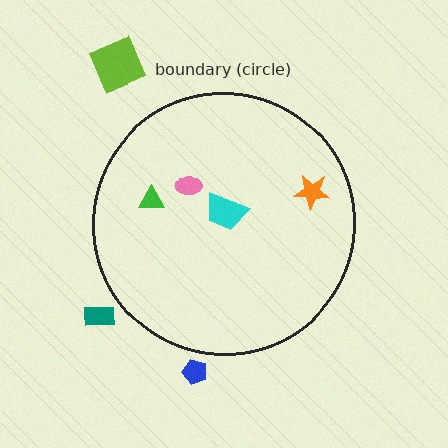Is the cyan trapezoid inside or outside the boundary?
Inside.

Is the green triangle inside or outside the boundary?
Inside.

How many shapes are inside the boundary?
4 inside, 3 outside.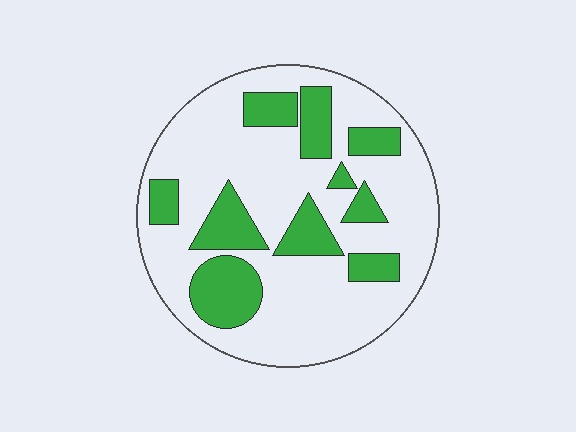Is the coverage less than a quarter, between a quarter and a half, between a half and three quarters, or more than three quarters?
Between a quarter and a half.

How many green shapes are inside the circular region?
10.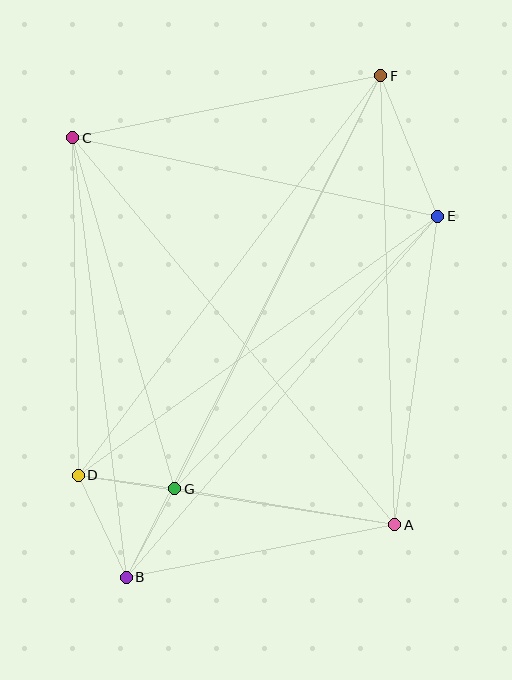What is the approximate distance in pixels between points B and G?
The distance between B and G is approximately 101 pixels.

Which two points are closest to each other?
Points D and G are closest to each other.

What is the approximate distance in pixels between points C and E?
The distance between C and E is approximately 373 pixels.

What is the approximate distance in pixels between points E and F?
The distance between E and F is approximately 152 pixels.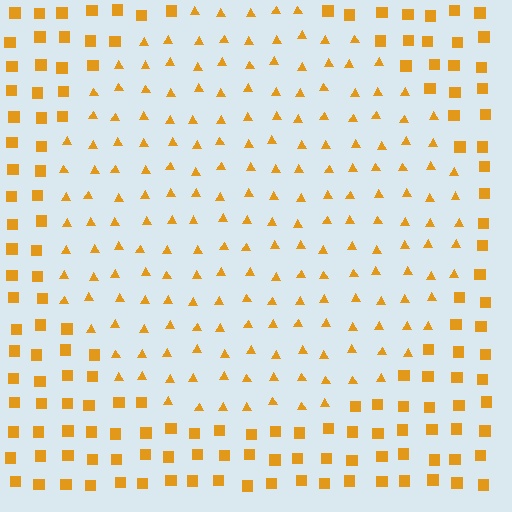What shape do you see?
I see a circle.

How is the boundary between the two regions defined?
The boundary is defined by a change in element shape: triangles inside vs. squares outside. All elements share the same color and spacing.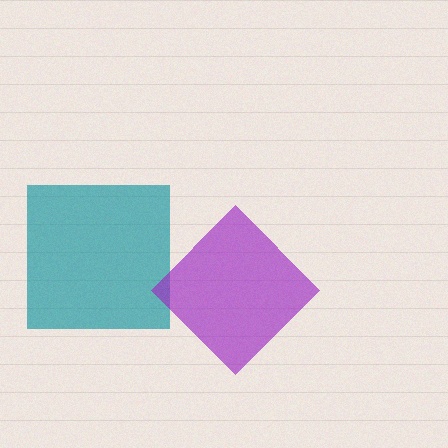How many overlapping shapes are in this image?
There are 2 overlapping shapes in the image.